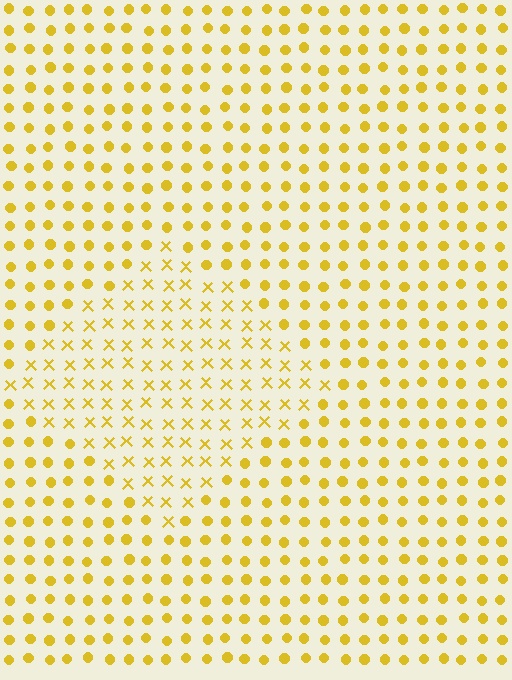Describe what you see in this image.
The image is filled with small yellow elements arranged in a uniform grid. A diamond-shaped region contains X marks, while the surrounding area contains circles. The boundary is defined purely by the change in element shape.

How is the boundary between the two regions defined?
The boundary is defined by a change in element shape: X marks inside vs. circles outside. All elements share the same color and spacing.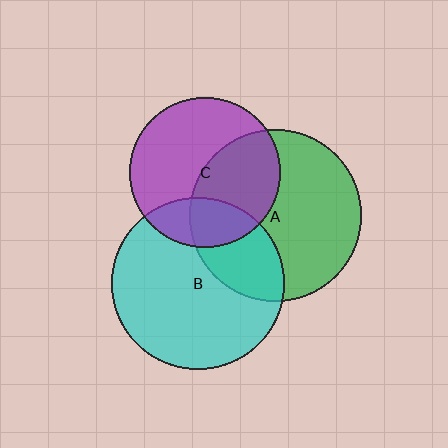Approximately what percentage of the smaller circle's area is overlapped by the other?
Approximately 25%.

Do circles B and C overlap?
Yes.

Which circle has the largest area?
Circle B (cyan).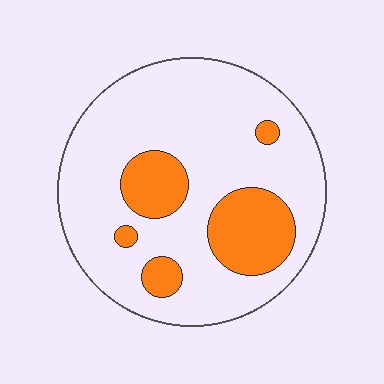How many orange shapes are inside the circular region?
5.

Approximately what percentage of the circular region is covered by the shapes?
Approximately 20%.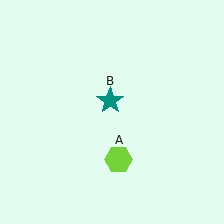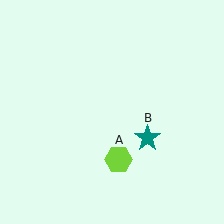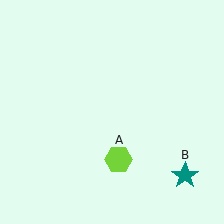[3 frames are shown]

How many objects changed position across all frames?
1 object changed position: teal star (object B).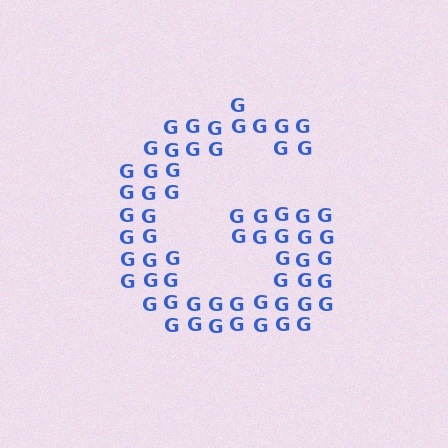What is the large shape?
The large shape is the letter G.